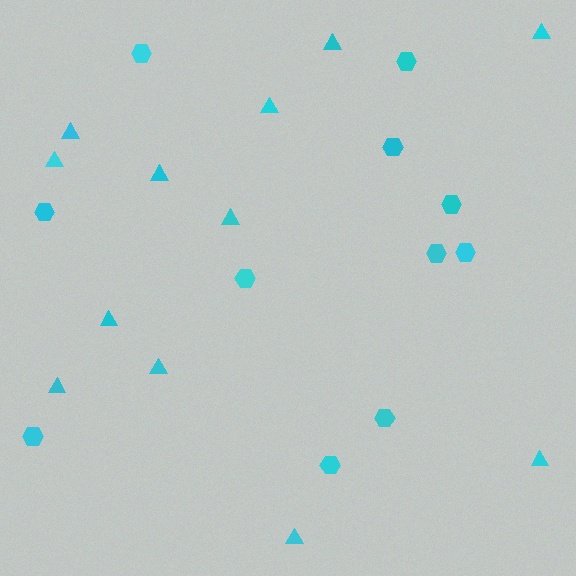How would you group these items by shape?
There are 2 groups: one group of triangles (12) and one group of hexagons (11).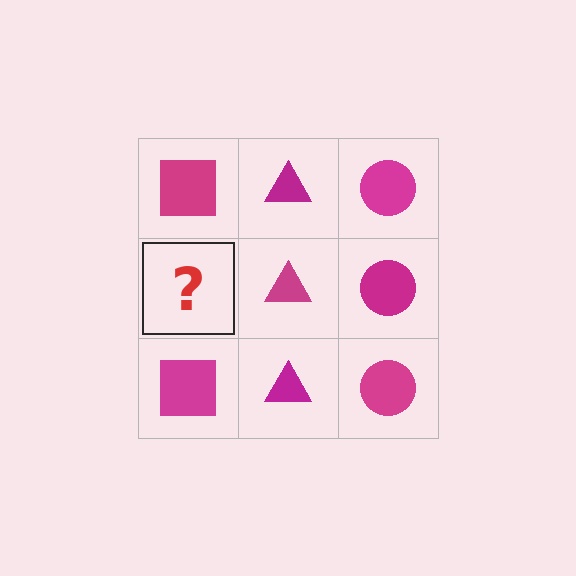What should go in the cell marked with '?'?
The missing cell should contain a magenta square.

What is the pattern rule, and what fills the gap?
The rule is that each column has a consistent shape. The gap should be filled with a magenta square.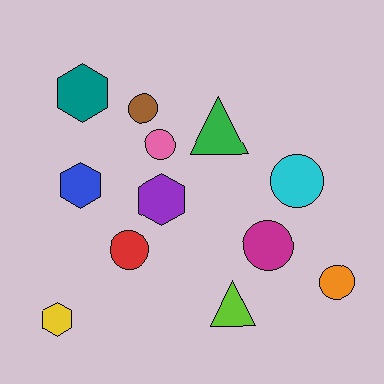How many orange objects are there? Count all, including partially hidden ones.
There is 1 orange object.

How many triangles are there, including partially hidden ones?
There are 2 triangles.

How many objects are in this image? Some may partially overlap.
There are 12 objects.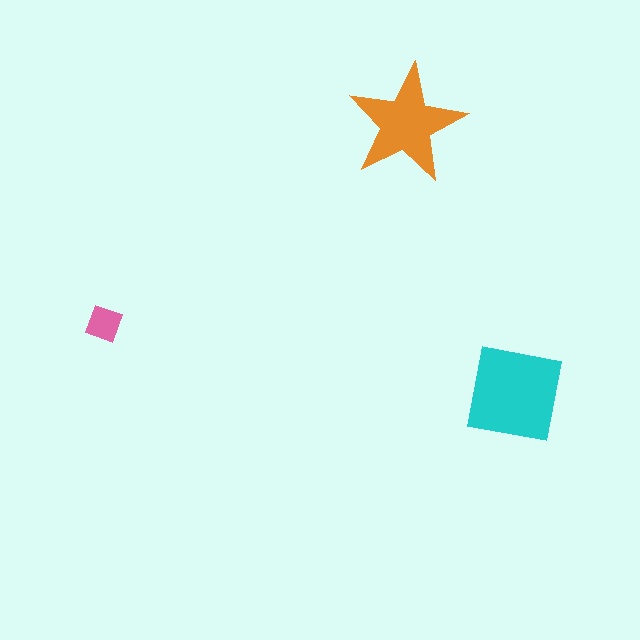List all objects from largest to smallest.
The cyan square, the orange star, the pink square.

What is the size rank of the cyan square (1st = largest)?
1st.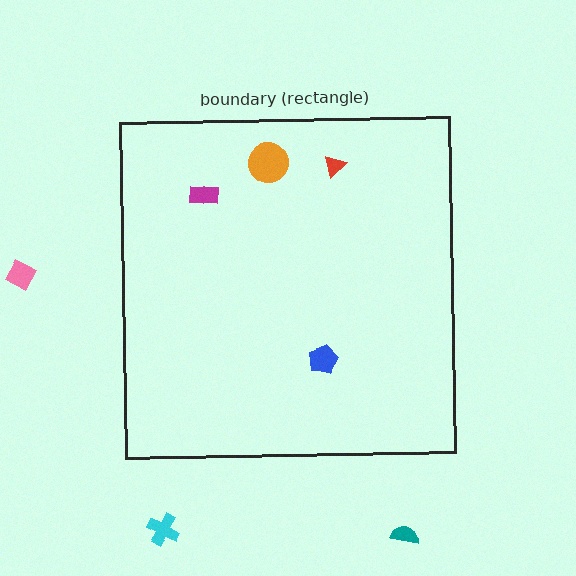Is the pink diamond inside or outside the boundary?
Outside.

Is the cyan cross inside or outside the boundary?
Outside.